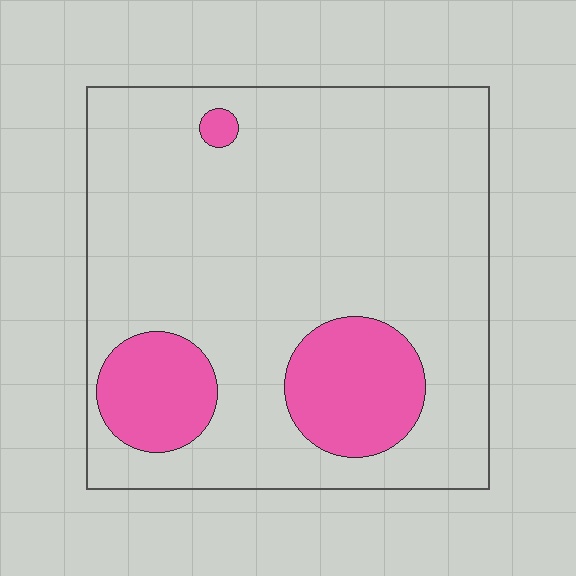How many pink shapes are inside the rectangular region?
3.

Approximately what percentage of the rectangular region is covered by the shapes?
Approximately 20%.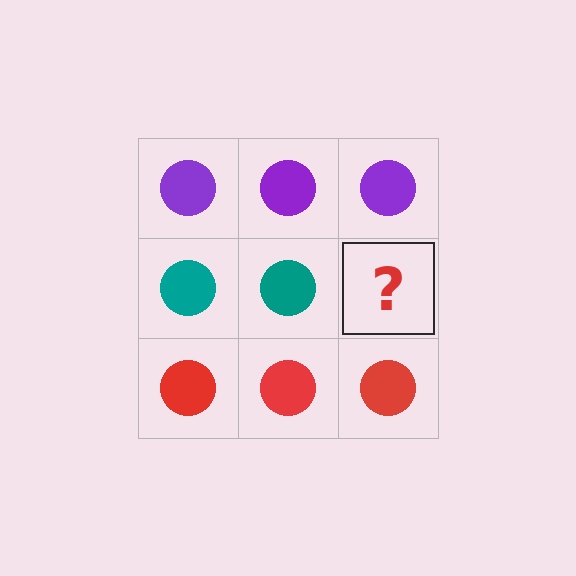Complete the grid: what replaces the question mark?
The question mark should be replaced with a teal circle.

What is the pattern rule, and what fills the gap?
The rule is that each row has a consistent color. The gap should be filled with a teal circle.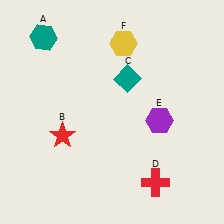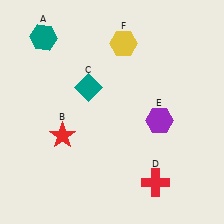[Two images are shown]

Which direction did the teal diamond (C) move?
The teal diamond (C) moved left.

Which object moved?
The teal diamond (C) moved left.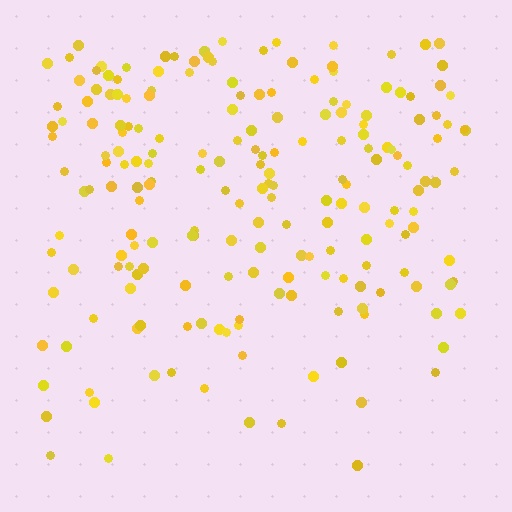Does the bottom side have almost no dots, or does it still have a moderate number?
Still a moderate number, just noticeably fewer than the top.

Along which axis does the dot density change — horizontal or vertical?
Vertical.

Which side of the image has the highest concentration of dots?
The top.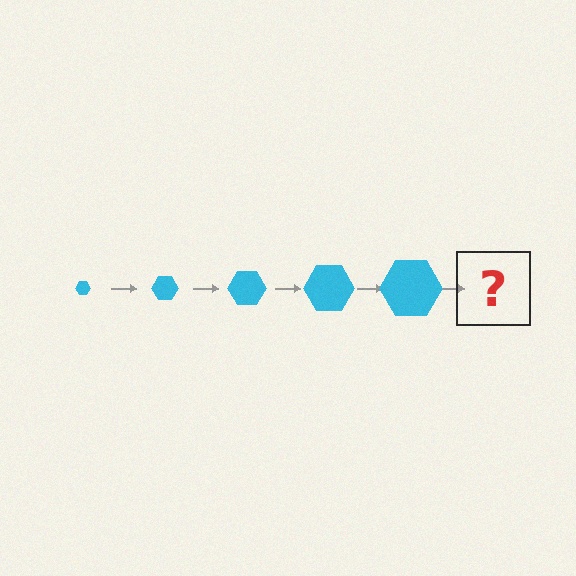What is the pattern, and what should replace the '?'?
The pattern is that the hexagon gets progressively larger each step. The '?' should be a cyan hexagon, larger than the previous one.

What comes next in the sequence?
The next element should be a cyan hexagon, larger than the previous one.